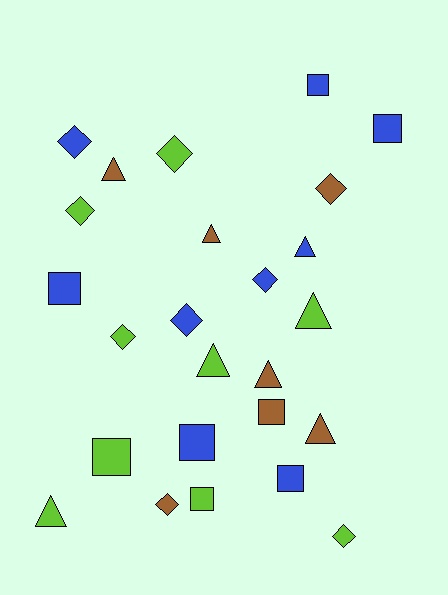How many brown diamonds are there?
There are 2 brown diamonds.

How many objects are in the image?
There are 25 objects.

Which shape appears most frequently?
Diamond, with 9 objects.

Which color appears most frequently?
Blue, with 9 objects.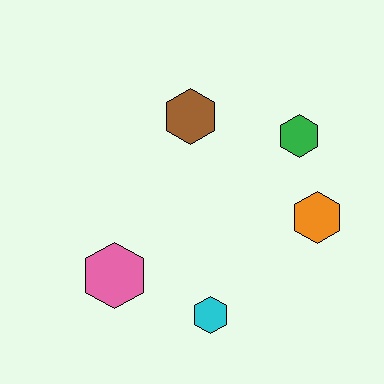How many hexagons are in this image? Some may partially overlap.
There are 5 hexagons.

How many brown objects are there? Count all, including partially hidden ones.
There is 1 brown object.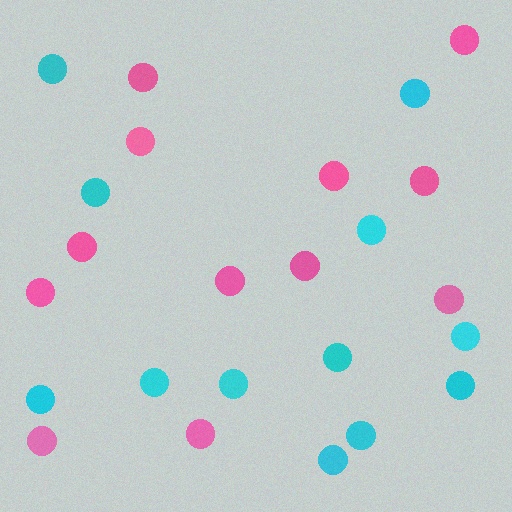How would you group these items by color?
There are 2 groups: one group of pink circles (12) and one group of cyan circles (12).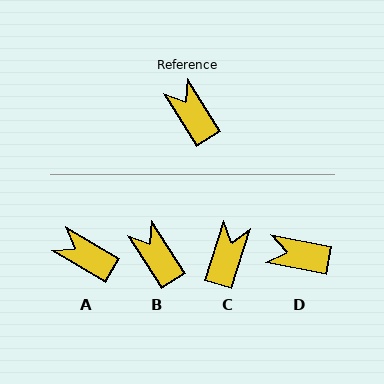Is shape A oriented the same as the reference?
No, it is off by about 27 degrees.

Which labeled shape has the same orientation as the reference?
B.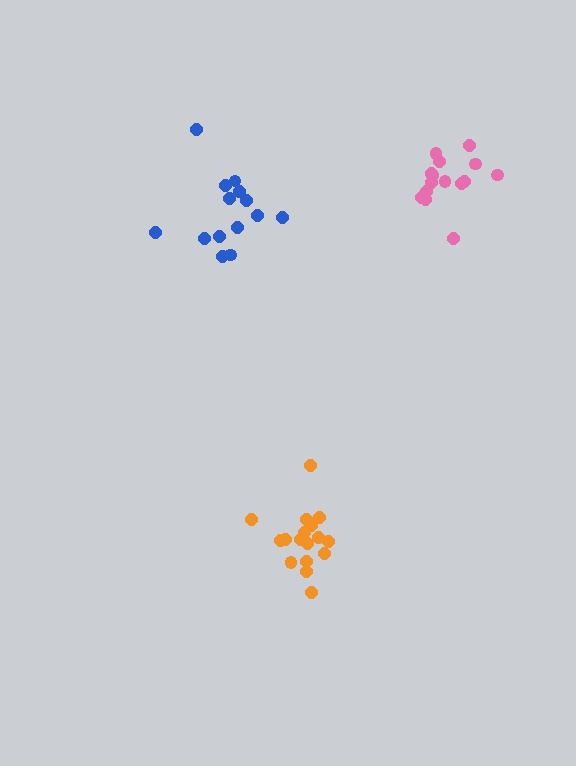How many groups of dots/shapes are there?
There are 3 groups.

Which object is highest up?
The pink cluster is topmost.